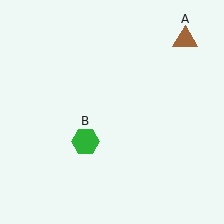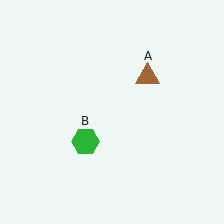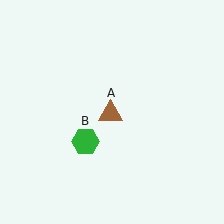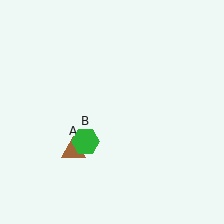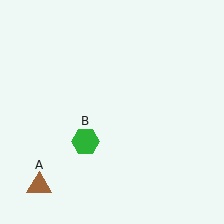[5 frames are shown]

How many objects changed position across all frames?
1 object changed position: brown triangle (object A).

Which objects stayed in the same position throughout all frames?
Green hexagon (object B) remained stationary.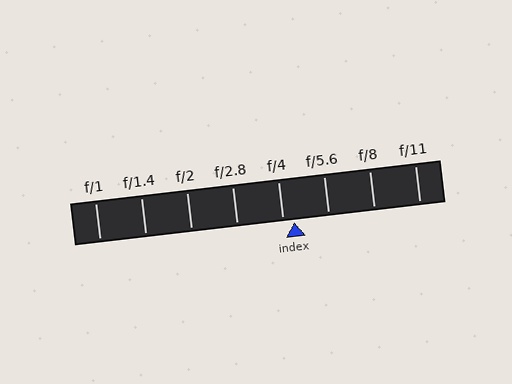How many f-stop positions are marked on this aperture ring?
There are 8 f-stop positions marked.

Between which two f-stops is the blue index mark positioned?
The index mark is between f/4 and f/5.6.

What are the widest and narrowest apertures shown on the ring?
The widest aperture shown is f/1 and the narrowest is f/11.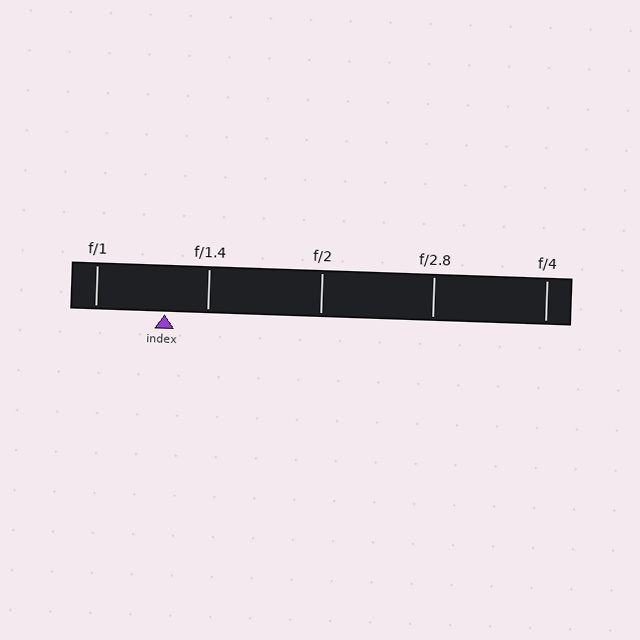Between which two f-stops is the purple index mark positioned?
The index mark is between f/1 and f/1.4.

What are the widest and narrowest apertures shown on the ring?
The widest aperture shown is f/1 and the narrowest is f/4.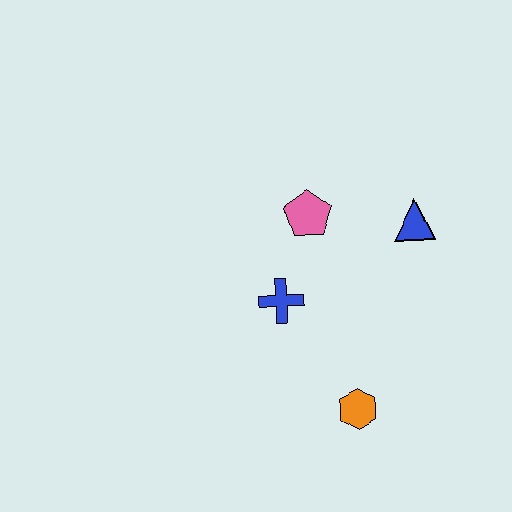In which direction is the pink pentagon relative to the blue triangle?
The pink pentagon is to the left of the blue triangle.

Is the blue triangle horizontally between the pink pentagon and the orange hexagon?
No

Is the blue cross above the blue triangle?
No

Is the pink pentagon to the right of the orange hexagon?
No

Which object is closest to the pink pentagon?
The blue cross is closest to the pink pentagon.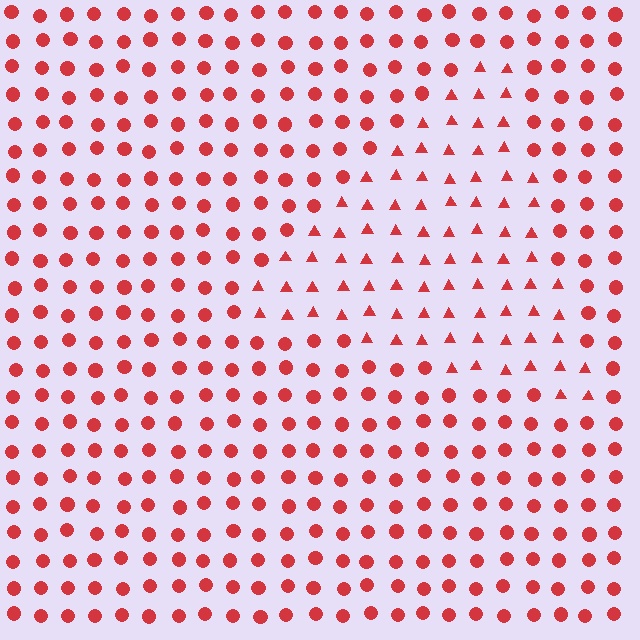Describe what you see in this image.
The image is filled with small red elements arranged in a uniform grid. A triangle-shaped region contains triangles, while the surrounding area contains circles. The boundary is defined purely by the change in element shape.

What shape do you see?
I see a triangle.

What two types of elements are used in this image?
The image uses triangles inside the triangle region and circles outside it.